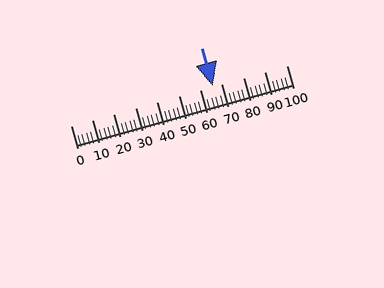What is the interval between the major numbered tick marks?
The major tick marks are spaced 10 units apart.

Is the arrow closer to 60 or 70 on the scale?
The arrow is closer to 70.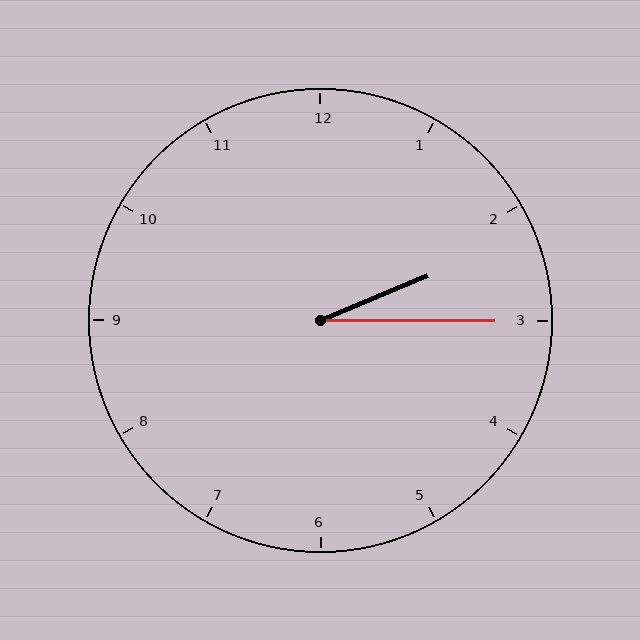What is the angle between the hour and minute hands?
Approximately 22 degrees.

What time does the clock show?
2:15.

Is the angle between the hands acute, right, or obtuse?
It is acute.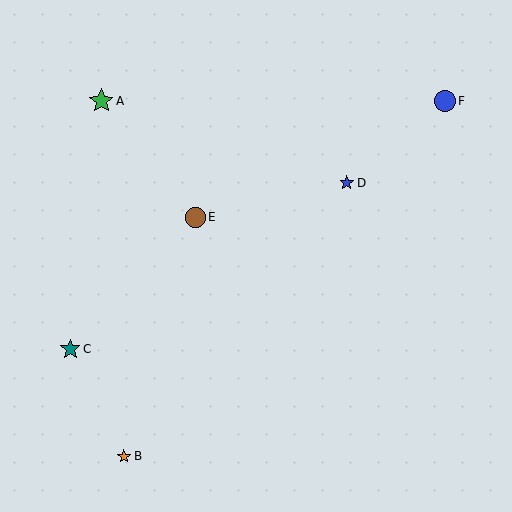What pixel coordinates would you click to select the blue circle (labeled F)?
Click at (445, 101) to select the blue circle F.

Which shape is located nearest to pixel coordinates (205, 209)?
The brown circle (labeled E) at (196, 217) is nearest to that location.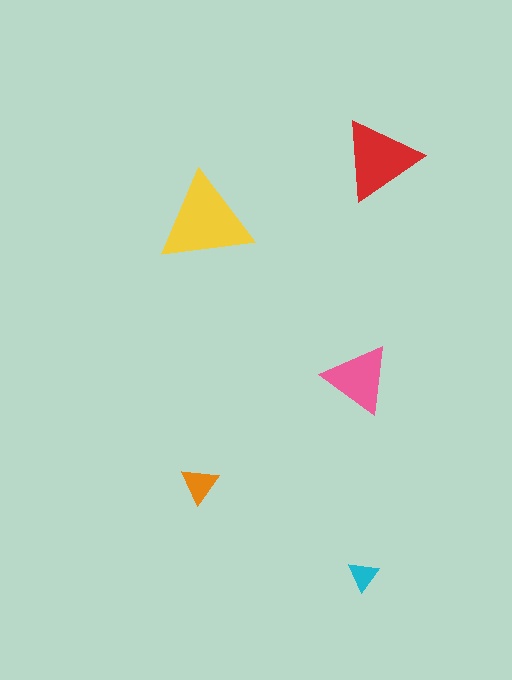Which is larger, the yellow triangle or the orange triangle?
The yellow one.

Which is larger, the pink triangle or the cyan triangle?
The pink one.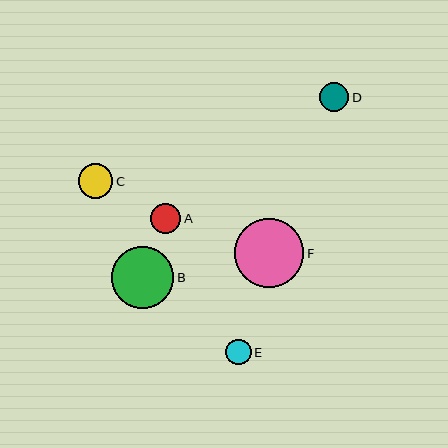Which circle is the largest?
Circle F is the largest with a size of approximately 69 pixels.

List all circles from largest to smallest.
From largest to smallest: F, B, C, A, D, E.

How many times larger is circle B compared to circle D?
Circle B is approximately 2.1 times the size of circle D.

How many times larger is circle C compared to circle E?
Circle C is approximately 1.4 times the size of circle E.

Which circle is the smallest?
Circle E is the smallest with a size of approximately 26 pixels.